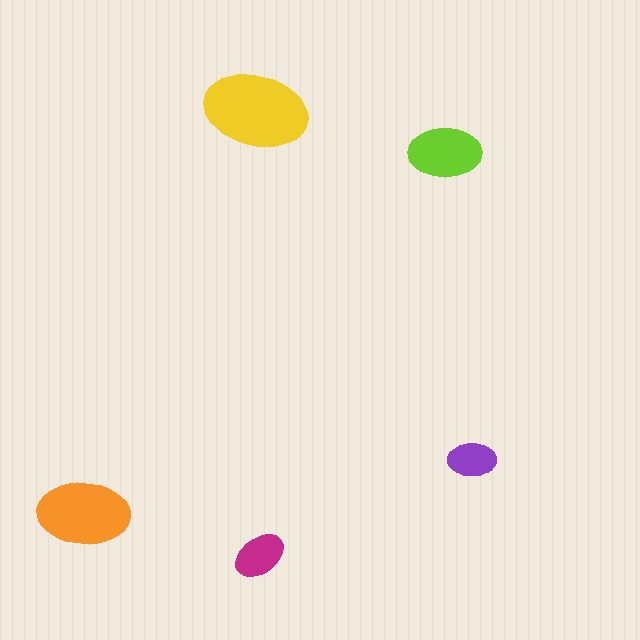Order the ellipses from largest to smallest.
the yellow one, the orange one, the lime one, the magenta one, the purple one.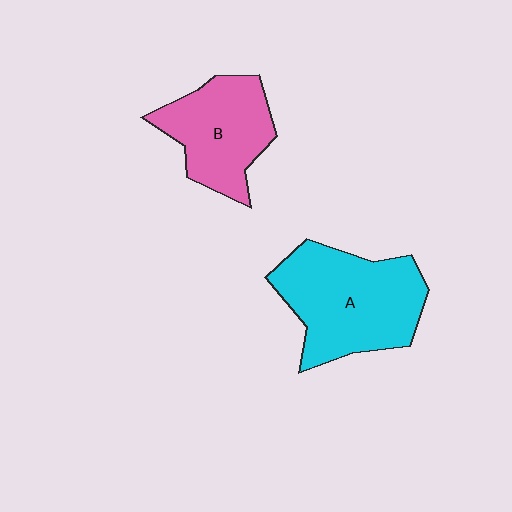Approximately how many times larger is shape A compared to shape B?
Approximately 1.4 times.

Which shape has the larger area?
Shape A (cyan).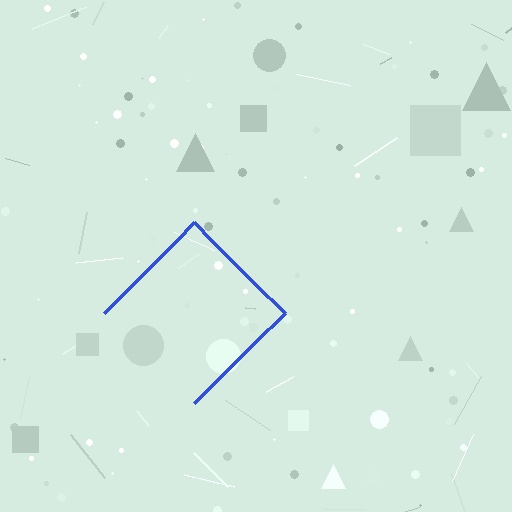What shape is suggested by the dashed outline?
The dashed outline suggests a diamond.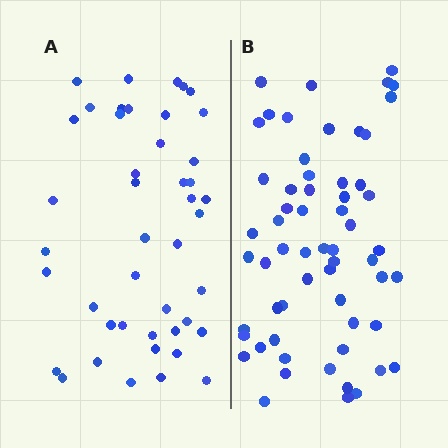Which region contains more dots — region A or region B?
Region B (the right region) has more dots.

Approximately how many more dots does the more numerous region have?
Region B has approximately 15 more dots than region A.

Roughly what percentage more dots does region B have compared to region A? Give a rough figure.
About 35% more.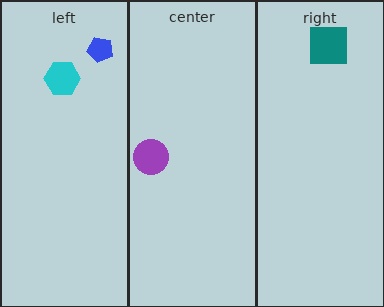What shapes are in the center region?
The purple circle.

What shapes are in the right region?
The teal square.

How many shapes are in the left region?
2.